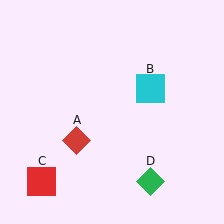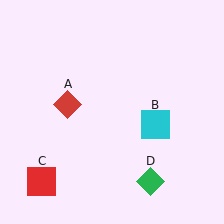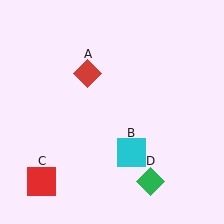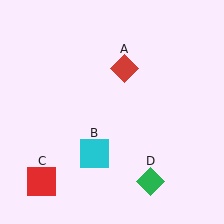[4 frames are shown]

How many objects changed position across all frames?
2 objects changed position: red diamond (object A), cyan square (object B).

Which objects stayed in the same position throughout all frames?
Red square (object C) and green diamond (object D) remained stationary.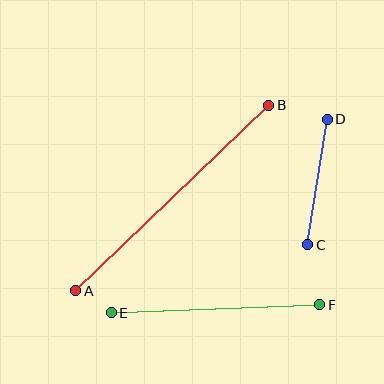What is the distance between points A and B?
The distance is approximately 267 pixels.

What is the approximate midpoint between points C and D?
The midpoint is at approximately (317, 182) pixels.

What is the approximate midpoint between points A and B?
The midpoint is at approximately (172, 198) pixels.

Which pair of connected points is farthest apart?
Points A and B are farthest apart.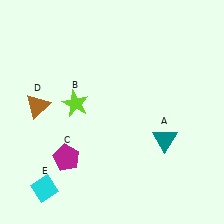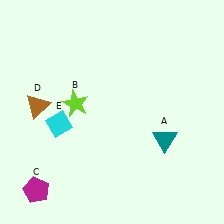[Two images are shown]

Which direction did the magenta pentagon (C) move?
The magenta pentagon (C) moved down.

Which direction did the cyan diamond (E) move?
The cyan diamond (E) moved up.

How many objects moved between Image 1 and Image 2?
2 objects moved between the two images.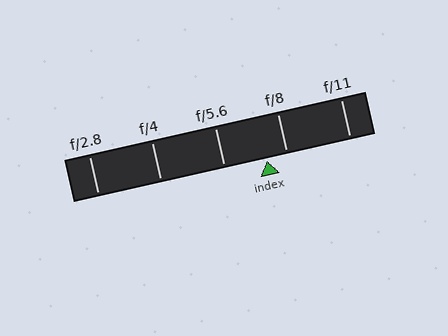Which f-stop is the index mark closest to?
The index mark is closest to f/8.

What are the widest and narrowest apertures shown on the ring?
The widest aperture shown is f/2.8 and the narrowest is f/11.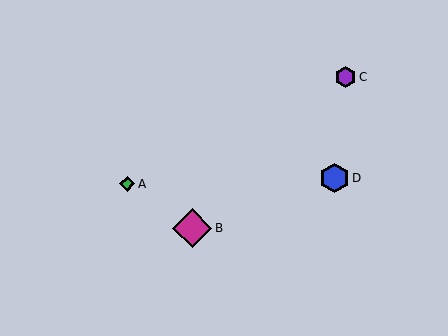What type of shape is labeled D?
Shape D is a blue hexagon.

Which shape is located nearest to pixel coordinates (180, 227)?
The magenta diamond (labeled B) at (192, 228) is nearest to that location.